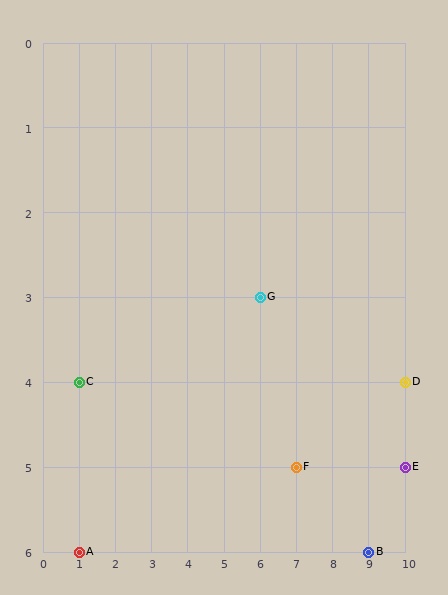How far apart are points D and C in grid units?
Points D and C are 9 columns apart.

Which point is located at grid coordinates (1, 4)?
Point C is at (1, 4).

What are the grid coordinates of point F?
Point F is at grid coordinates (7, 5).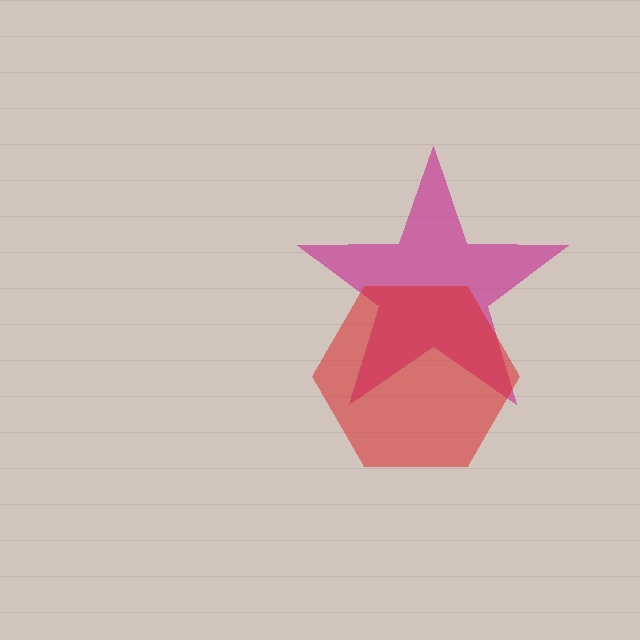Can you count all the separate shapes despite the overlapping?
Yes, there are 2 separate shapes.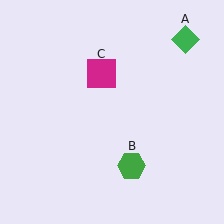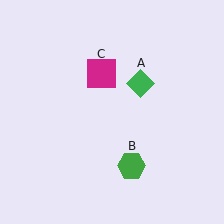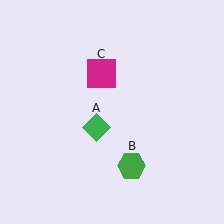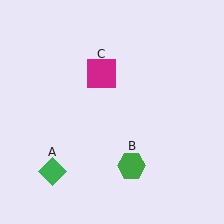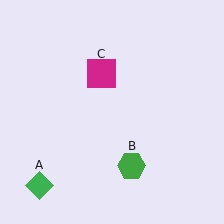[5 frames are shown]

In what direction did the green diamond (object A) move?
The green diamond (object A) moved down and to the left.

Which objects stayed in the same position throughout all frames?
Green hexagon (object B) and magenta square (object C) remained stationary.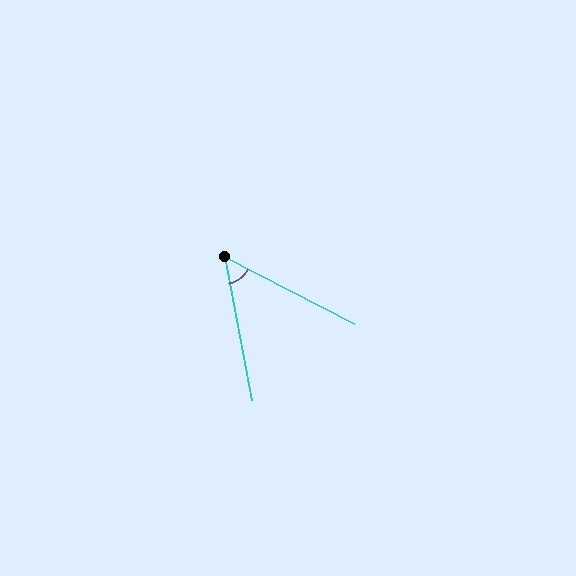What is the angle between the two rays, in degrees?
Approximately 52 degrees.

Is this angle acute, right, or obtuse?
It is acute.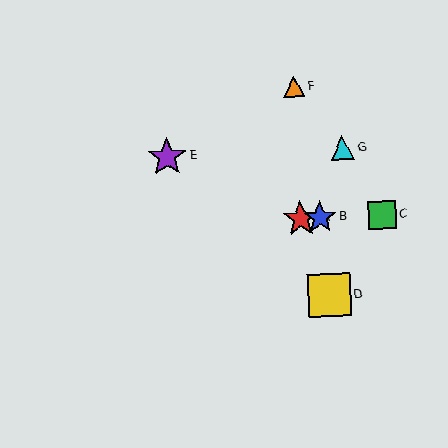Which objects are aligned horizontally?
Objects A, B, C are aligned horizontally.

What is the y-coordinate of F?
Object F is at y≈87.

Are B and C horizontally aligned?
Yes, both are at y≈218.